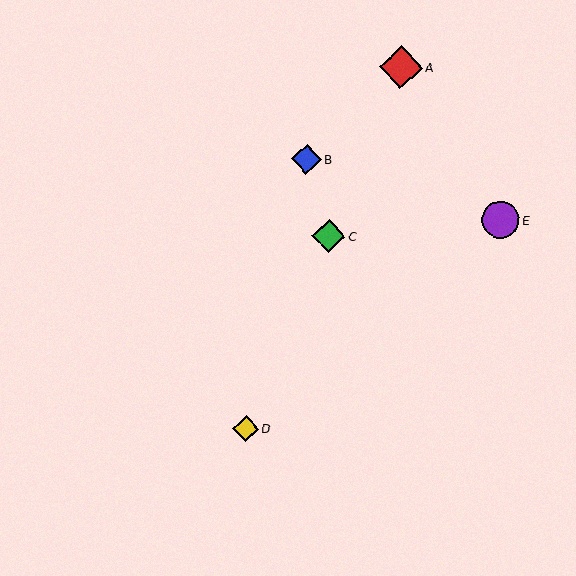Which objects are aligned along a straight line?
Objects A, C, D are aligned along a straight line.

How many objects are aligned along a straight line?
3 objects (A, C, D) are aligned along a straight line.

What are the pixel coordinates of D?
Object D is at (246, 429).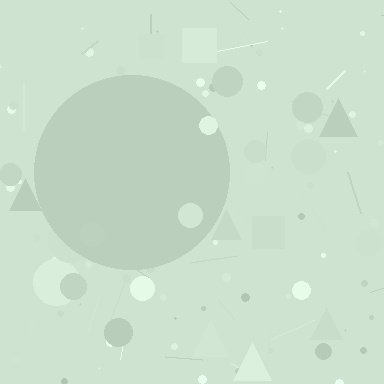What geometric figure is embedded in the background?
A circle is embedded in the background.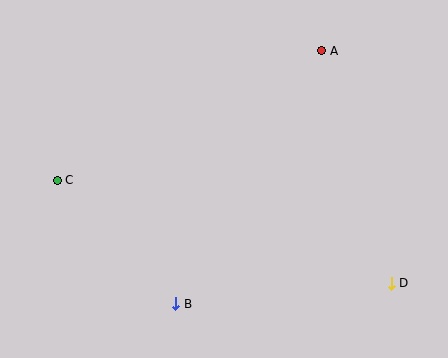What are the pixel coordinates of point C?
Point C is at (57, 180).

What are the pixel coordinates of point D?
Point D is at (391, 283).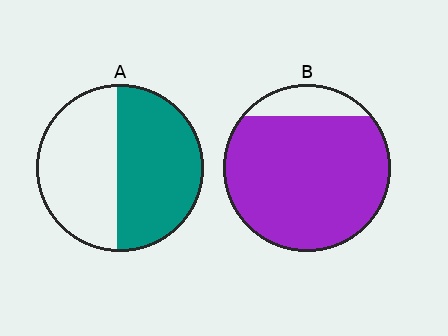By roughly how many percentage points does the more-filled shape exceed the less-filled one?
By roughly 35 percentage points (B over A).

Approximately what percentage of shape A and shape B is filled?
A is approximately 50% and B is approximately 85%.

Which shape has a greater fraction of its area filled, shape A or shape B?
Shape B.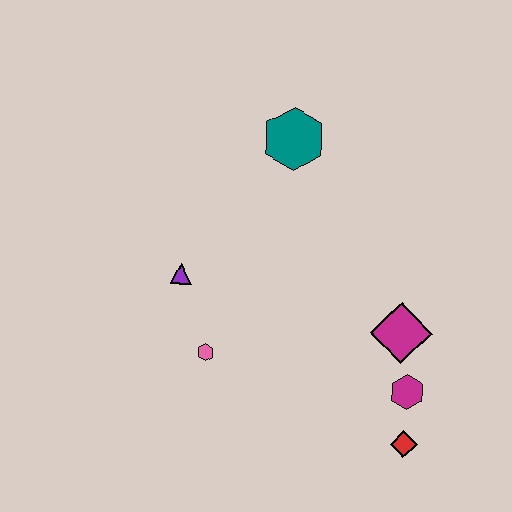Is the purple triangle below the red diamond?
No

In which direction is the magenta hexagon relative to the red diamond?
The magenta hexagon is above the red diamond.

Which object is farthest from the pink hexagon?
The teal hexagon is farthest from the pink hexagon.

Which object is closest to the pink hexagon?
The purple triangle is closest to the pink hexagon.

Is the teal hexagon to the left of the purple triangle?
No